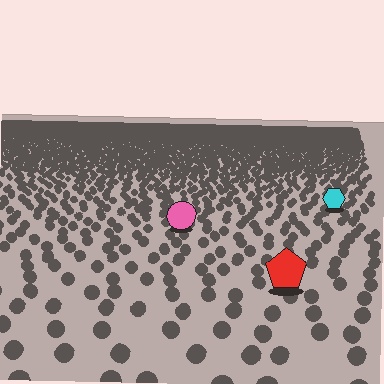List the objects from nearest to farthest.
From nearest to farthest: the red pentagon, the pink circle, the cyan hexagon.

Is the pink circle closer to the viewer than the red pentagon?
No. The red pentagon is closer — you can tell from the texture gradient: the ground texture is coarser near it.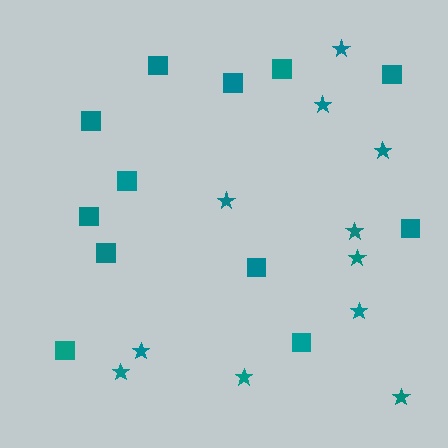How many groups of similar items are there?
There are 2 groups: one group of squares (12) and one group of stars (11).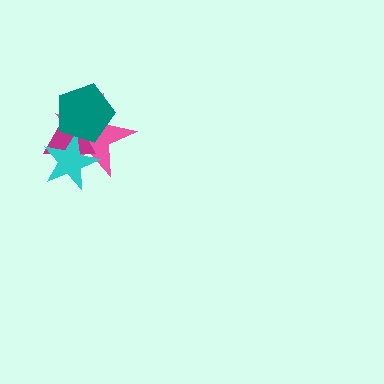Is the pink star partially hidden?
Yes, it is partially covered by another shape.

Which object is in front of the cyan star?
The teal pentagon is in front of the cyan star.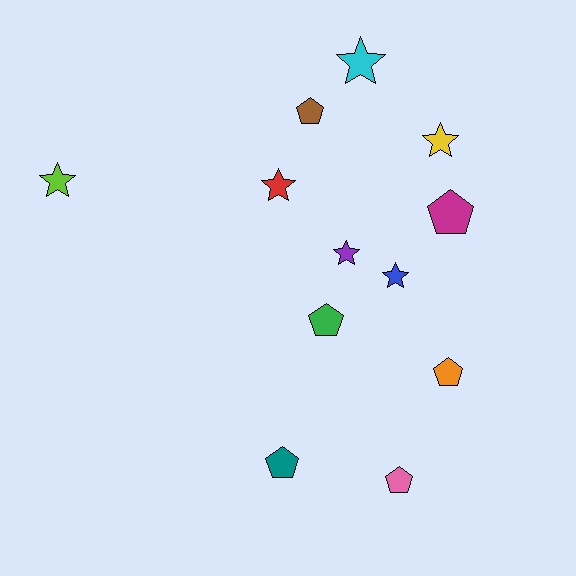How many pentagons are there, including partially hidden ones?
There are 6 pentagons.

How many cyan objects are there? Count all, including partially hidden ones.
There is 1 cyan object.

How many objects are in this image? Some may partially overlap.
There are 12 objects.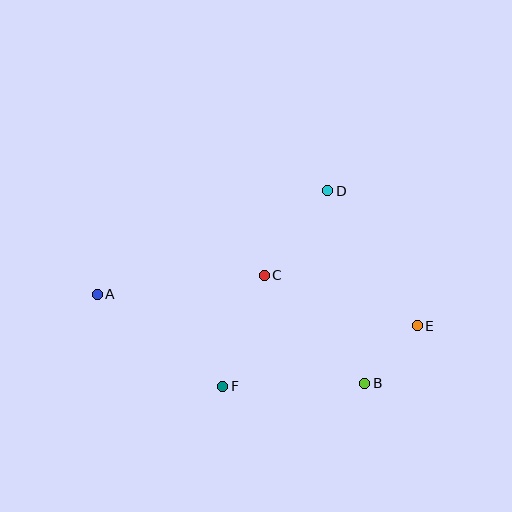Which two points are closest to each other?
Points B and E are closest to each other.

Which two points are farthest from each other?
Points A and E are farthest from each other.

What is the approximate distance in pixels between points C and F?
The distance between C and F is approximately 119 pixels.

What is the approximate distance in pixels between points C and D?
The distance between C and D is approximately 105 pixels.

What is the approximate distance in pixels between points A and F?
The distance between A and F is approximately 156 pixels.